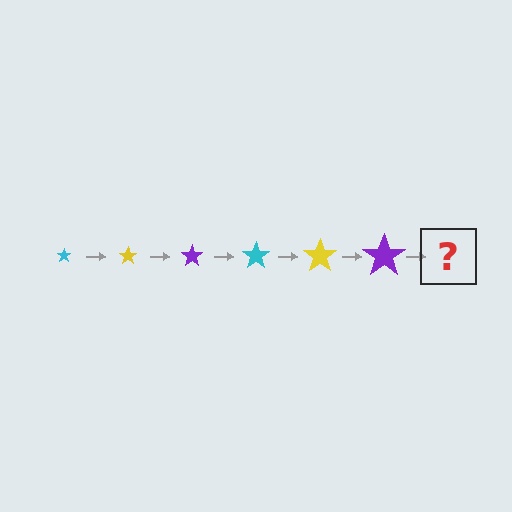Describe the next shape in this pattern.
It should be a cyan star, larger than the previous one.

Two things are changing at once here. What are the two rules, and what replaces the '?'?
The two rules are that the star grows larger each step and the color cycles through cyan, yellow, and purple. The '?' should be a cyan star, larger than the previous one.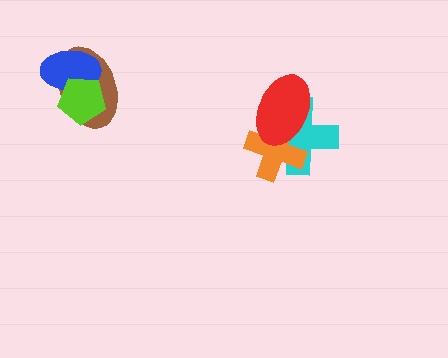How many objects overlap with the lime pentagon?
2 objects overlap with the lime pentagon.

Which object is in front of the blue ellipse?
The lime pentagon is in front of the blue ellipse.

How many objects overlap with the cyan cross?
2 objects overlap with the cyan cross.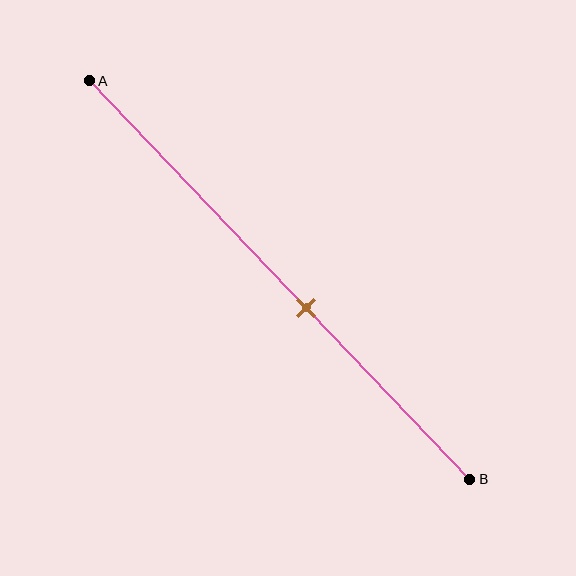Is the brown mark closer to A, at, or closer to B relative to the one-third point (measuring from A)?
The brown mark is closer to point B than the one-third point of segment AB.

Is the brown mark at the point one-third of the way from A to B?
No, the mark is at about 55% from A, not at the 33% one-third point.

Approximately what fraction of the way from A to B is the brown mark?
The brown mark is approximately 55% of the way from A to B.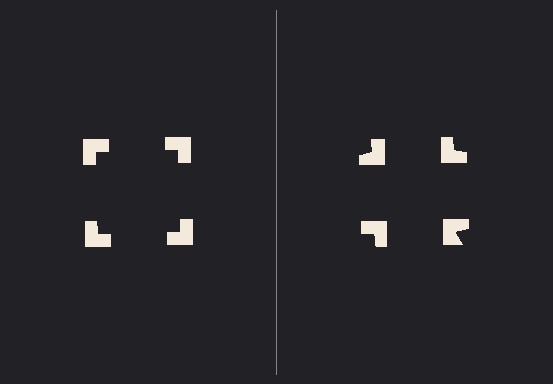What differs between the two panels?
The notched squares are positioned identically on both sides; only the wedge orientations differ. On the left they align to a square; on the right they are misaligned.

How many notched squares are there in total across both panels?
8 — 4 on each side.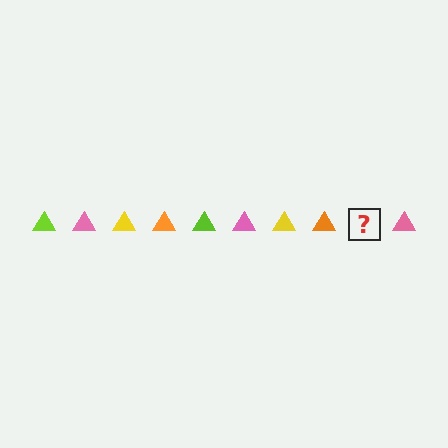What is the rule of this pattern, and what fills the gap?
The rule is that the pattern cycles through lime, pink, yellow, orange triangles. The gap should be filled with a lime triangle.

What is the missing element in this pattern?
The missing element is a lime triangle.